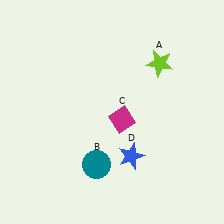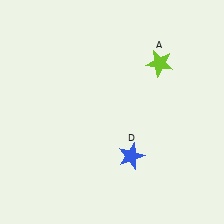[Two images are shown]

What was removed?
The magenta diamond (C), the teal circle (B) were removed in Image 2.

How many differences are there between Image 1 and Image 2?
There are 2 differences between the two images.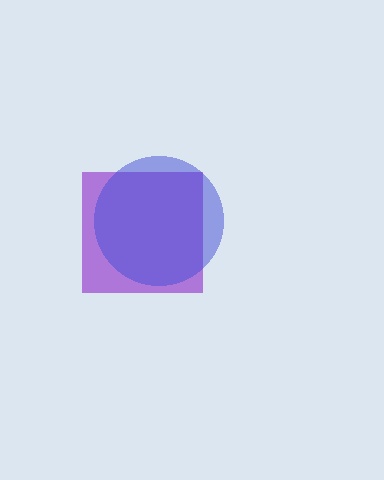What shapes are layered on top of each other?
The layered shapes are: a purple square, a blue circle.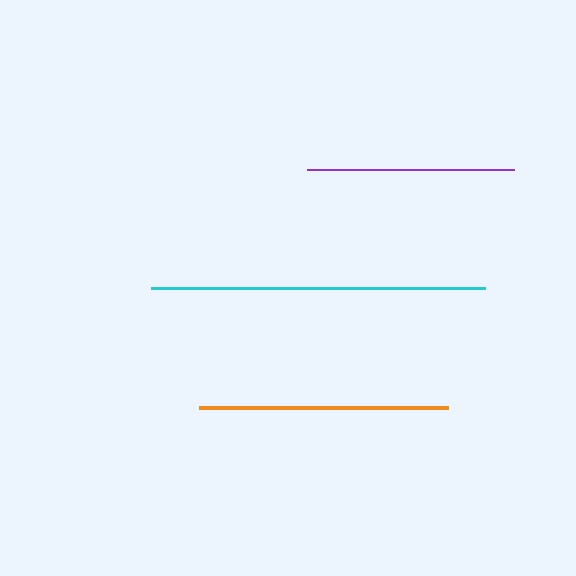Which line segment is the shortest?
The purple line is the shortest at approximately 207 pixels.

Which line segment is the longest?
The cyan line is the longest at approximately 334 pixels.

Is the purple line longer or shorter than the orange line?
The orange line is longer than the purple line.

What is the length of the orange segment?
The orange segment is approximately 249 pixels long.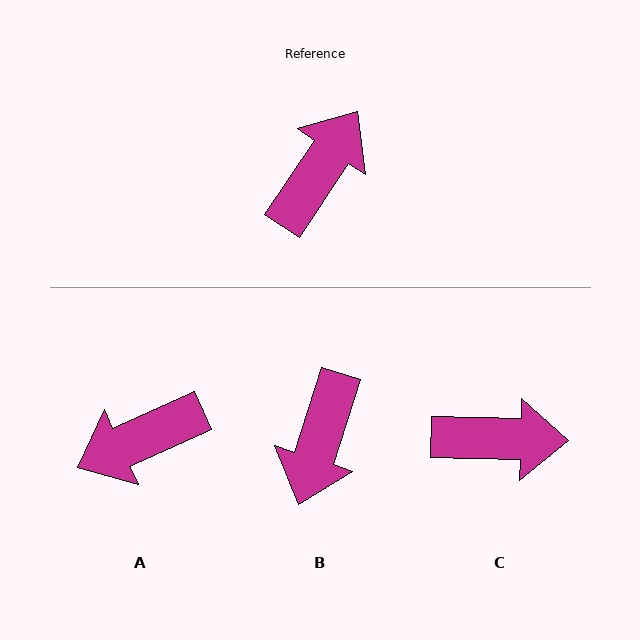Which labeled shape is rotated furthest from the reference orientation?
B, about 164 degrees away.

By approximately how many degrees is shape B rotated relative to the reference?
Approximately 164 degrees clockwise.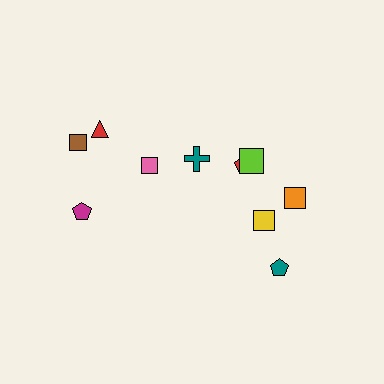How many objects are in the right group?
There are 6 objects.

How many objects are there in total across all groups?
There are 10 objects.